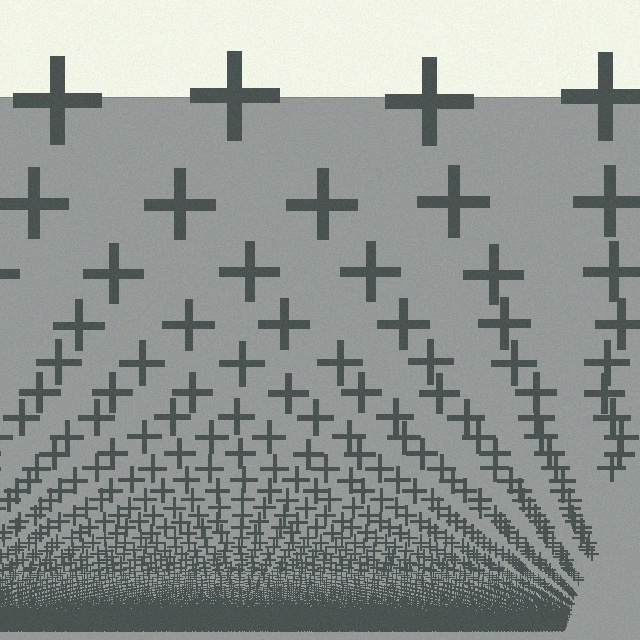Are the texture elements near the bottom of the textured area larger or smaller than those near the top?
Smaller. The gradient is inverted — elements near the bottom are smaller and denser.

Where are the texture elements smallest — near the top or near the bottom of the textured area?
Near the bottom.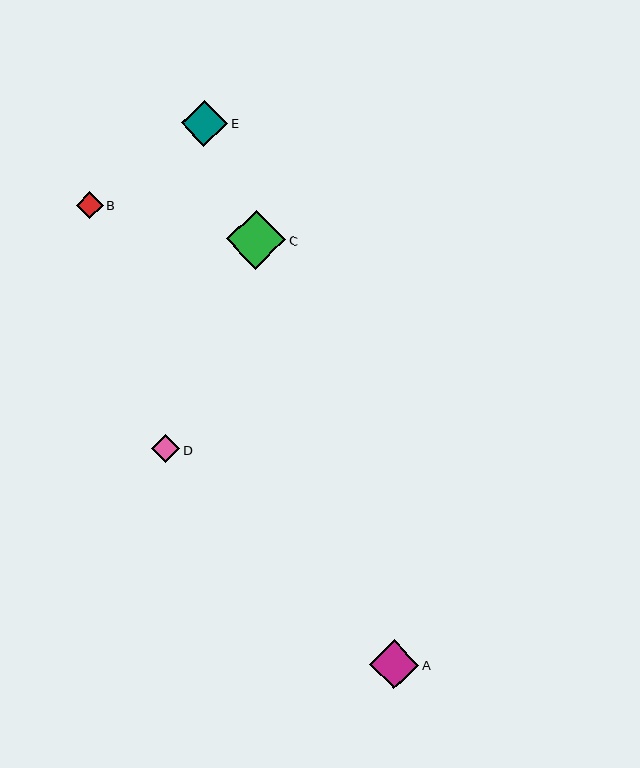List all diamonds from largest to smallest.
From largest to smallest: C, A, E, D, B.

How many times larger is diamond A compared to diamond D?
Diamond A is approximately 1.8 times the size of diamond D.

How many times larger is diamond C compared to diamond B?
Diamond C is approximately 2.2 times the size of diamond B.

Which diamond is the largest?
Diamond C is the largest with a size of approximately 59 pixels.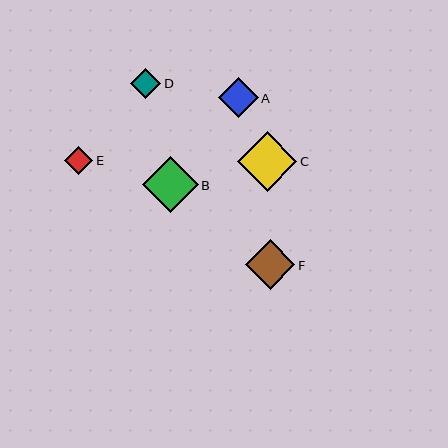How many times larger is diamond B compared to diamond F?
Diamond B is approximately 1.1 times the size of diamond F.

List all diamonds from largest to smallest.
From largest to smallest: C, B, F, A, D, E.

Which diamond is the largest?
Diamond C is the largest with a size of approximately 60 pixels.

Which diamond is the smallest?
Diamond E is the smallest with a size of approximately 28 pixels.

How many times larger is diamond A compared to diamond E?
Diamond A is approximately 1.4 times the size of diamond E.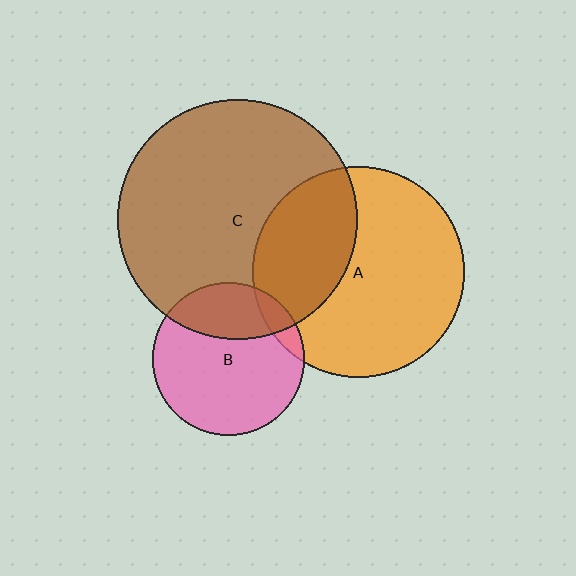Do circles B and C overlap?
Yes.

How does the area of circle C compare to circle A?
Approximately 1.3 times.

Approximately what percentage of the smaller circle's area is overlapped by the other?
Approximately 30%.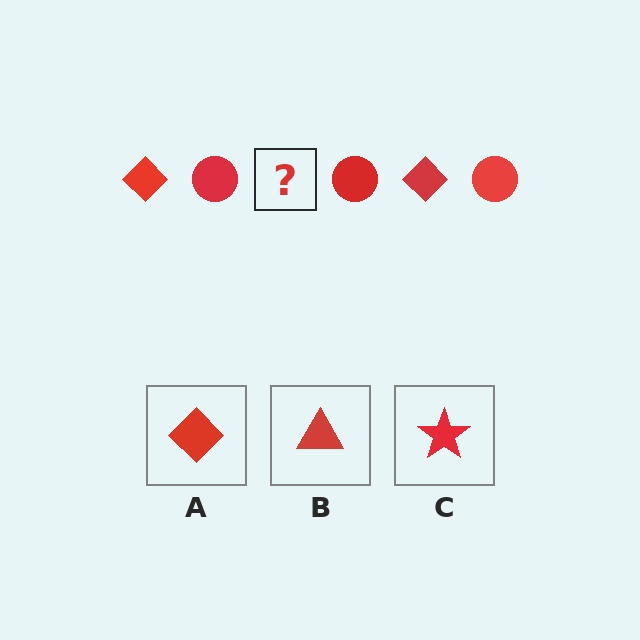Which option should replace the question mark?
Option A.